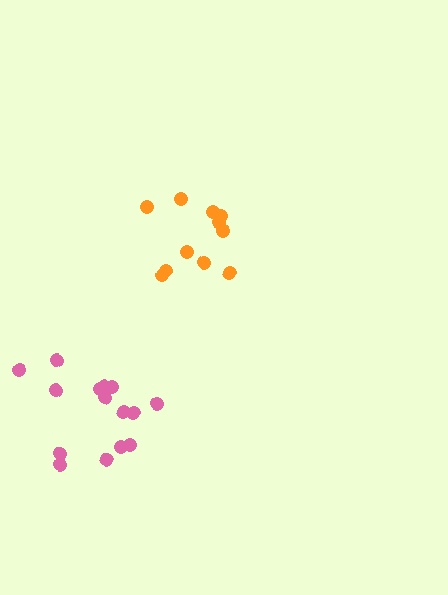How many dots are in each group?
Group 1: 15 dots, Group 2: 11 dots (26 total).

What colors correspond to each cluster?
The clusters are colored: pink, orange.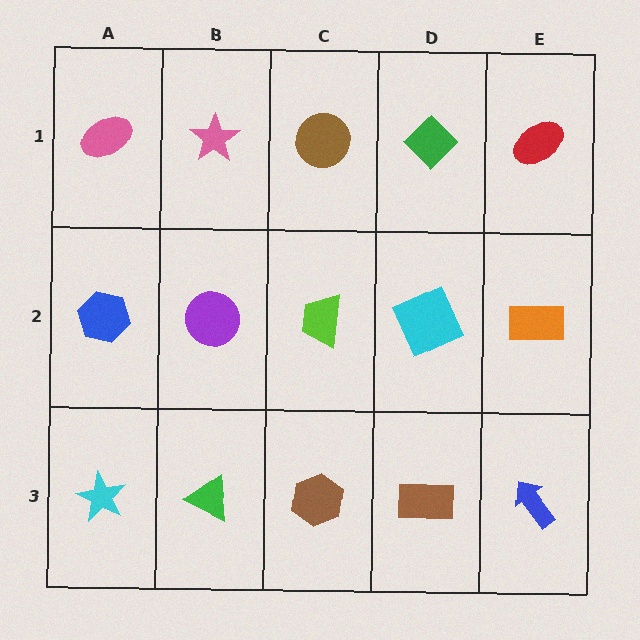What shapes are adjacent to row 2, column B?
A pink star (row 1, column B), a green triangle (row 3, column B), a blue hexagon (row 2, column A), a lime trapezoid (row 2, column C).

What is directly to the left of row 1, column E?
A green diamond.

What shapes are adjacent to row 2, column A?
A pink ellipse (row 1, column A), a cyan star (row 3, column A), a purple circle (row 2, column B).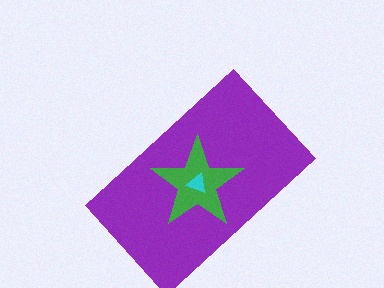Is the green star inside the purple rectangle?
Yes.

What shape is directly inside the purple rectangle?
The green star.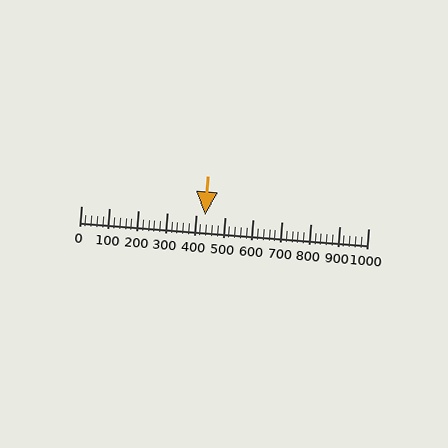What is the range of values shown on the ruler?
The ruler shows values from 0 to 1000.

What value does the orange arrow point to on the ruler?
The orange arrow points to approximately 434.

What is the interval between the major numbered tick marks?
The major tick marks are spaced 100 units apart.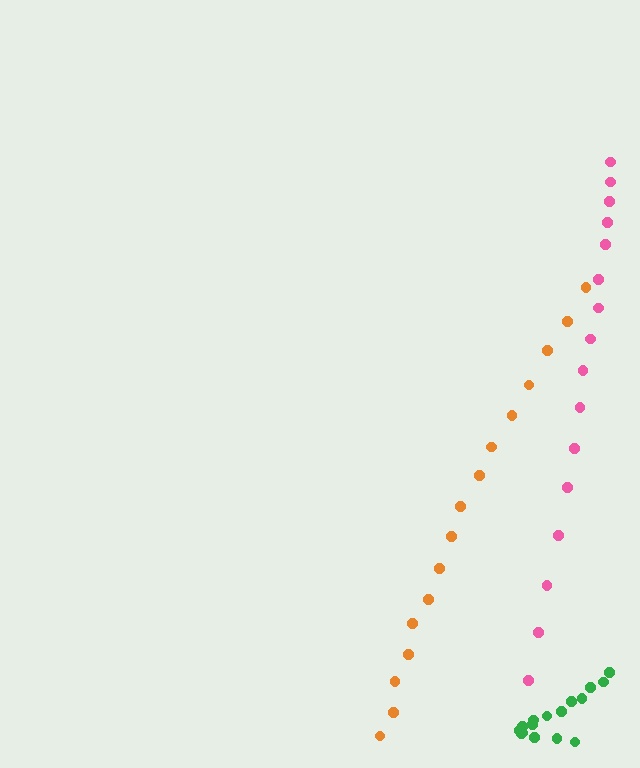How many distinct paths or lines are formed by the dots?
There are 3 distinct paths.